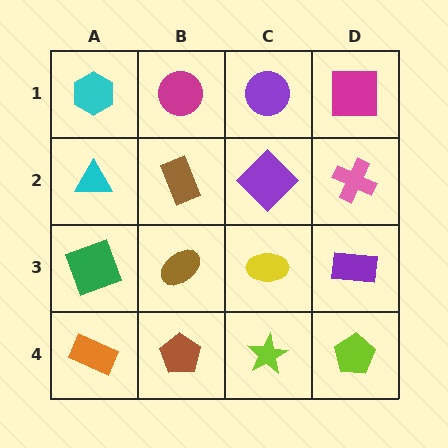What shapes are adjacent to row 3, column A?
A cyan triangle (row 2, column A), an orange rectangle (row 4, column A), a brown ellipse (row 3, column B).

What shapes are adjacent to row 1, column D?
A pink cross (row 2, column D), a purple circle (row 1, column C).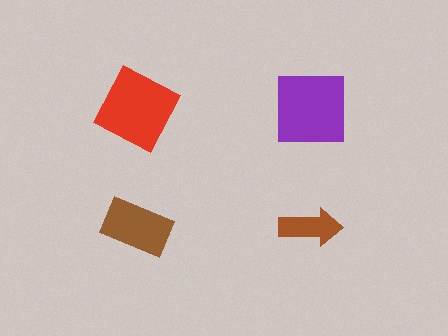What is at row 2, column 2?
A brown arrow.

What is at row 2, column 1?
A brown rectangle.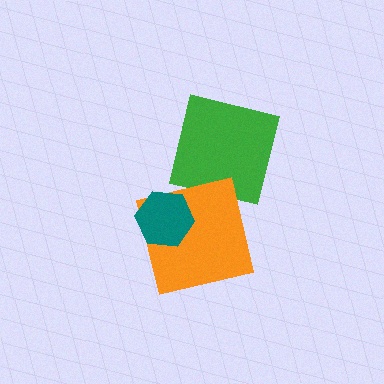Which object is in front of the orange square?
The teal hexagon is in front of the orange square.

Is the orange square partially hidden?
Yes, it is partially covered by another shape.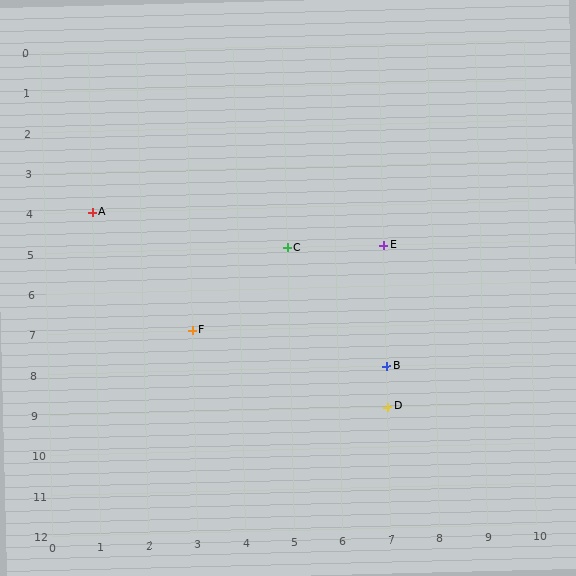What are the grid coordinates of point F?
Point F is at grid coordinates (3, 7).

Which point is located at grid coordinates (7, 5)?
Point E is at (7, 5).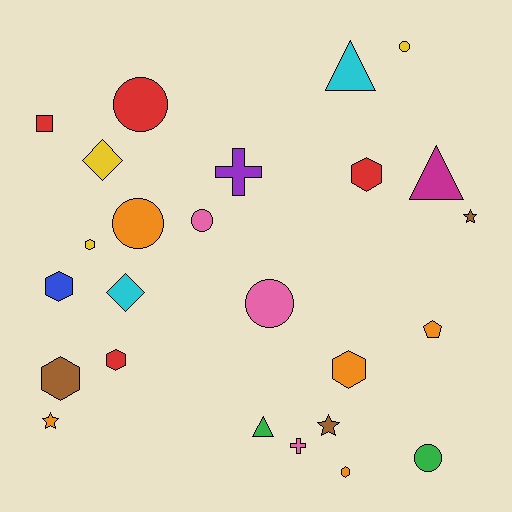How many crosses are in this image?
There are 2 crosses.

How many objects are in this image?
There are 25 objects.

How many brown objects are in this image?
There are 3 brown objects.